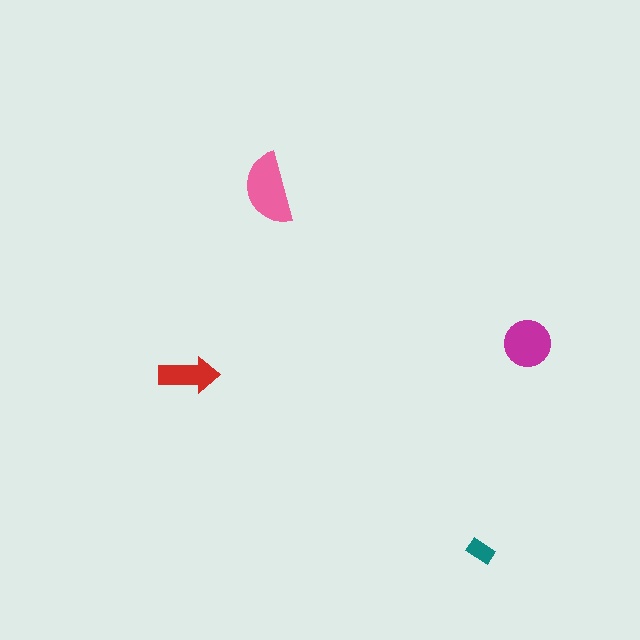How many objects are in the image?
There are 4 objects in the image.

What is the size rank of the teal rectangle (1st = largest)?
4th.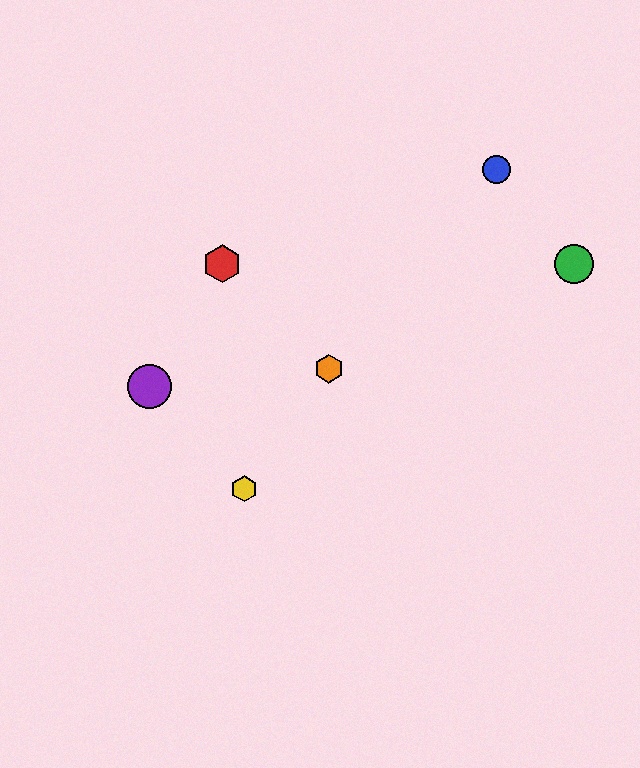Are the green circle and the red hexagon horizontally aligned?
Yes, both are at y≈264.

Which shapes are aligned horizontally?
The red hexagon, the green circle are aligned horizontally.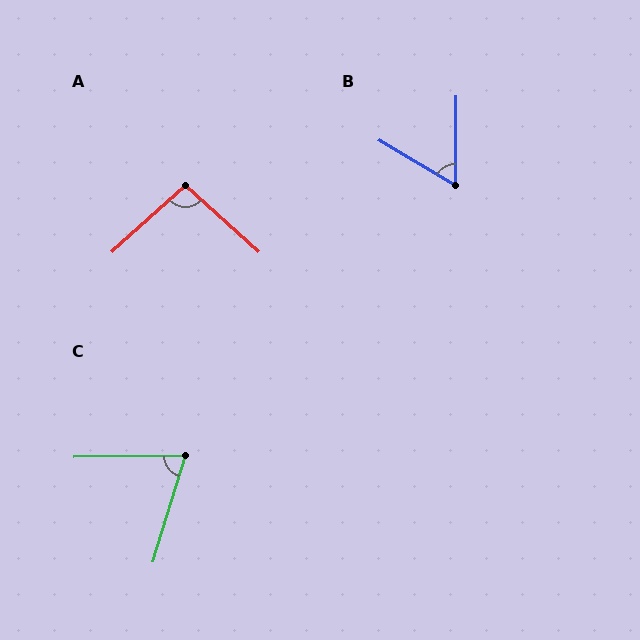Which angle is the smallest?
B, at approximately 60 degrees.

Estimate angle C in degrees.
Approximately 72 degrees.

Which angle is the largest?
A, at approximately 96 degrees.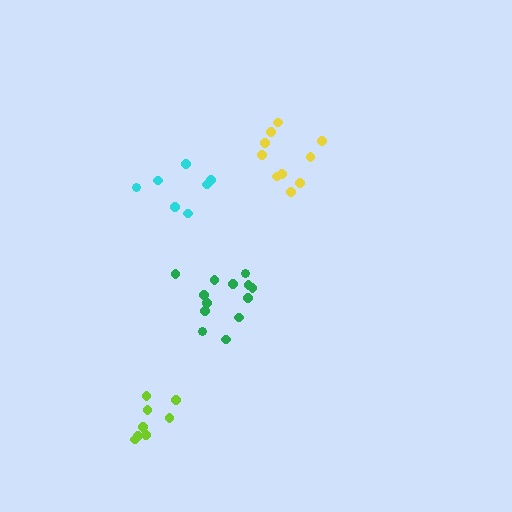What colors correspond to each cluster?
The clusters are colored: lime, green, cyan, yellow.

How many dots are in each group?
Group 1: 8 dots, Group 2: 13 dots, Group 3: 7 dots, Group 4: 10 dots (38 total).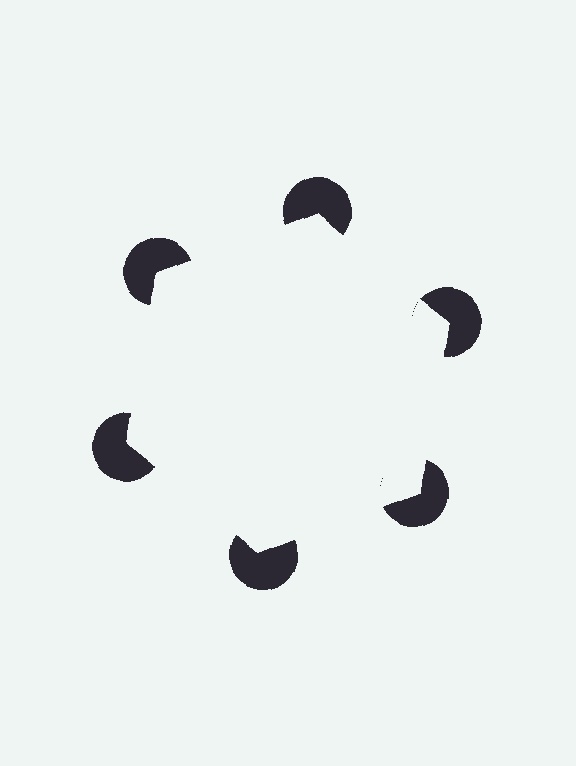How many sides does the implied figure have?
6 sides.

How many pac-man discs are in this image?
There are 6 — one at each vertex of the illusory hexagon.